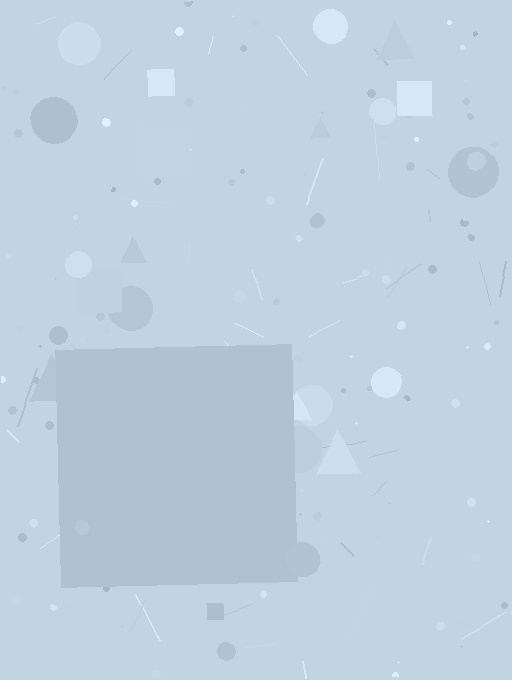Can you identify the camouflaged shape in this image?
The camouflaged shape is a square.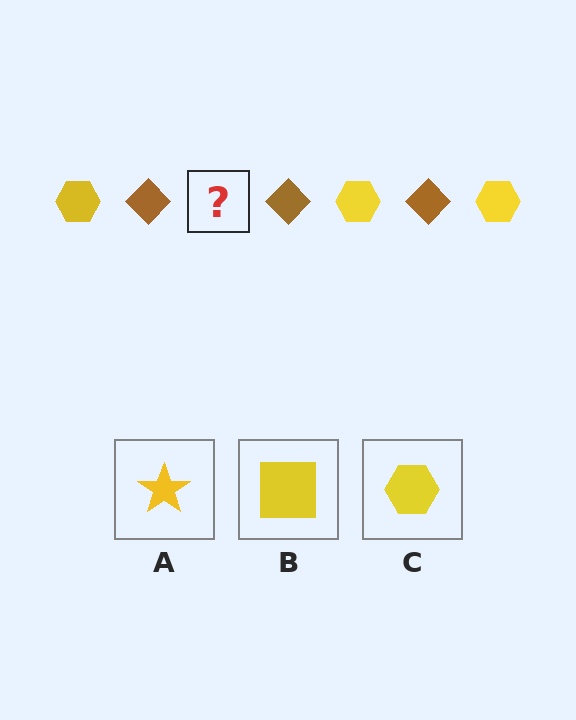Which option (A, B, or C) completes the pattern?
C.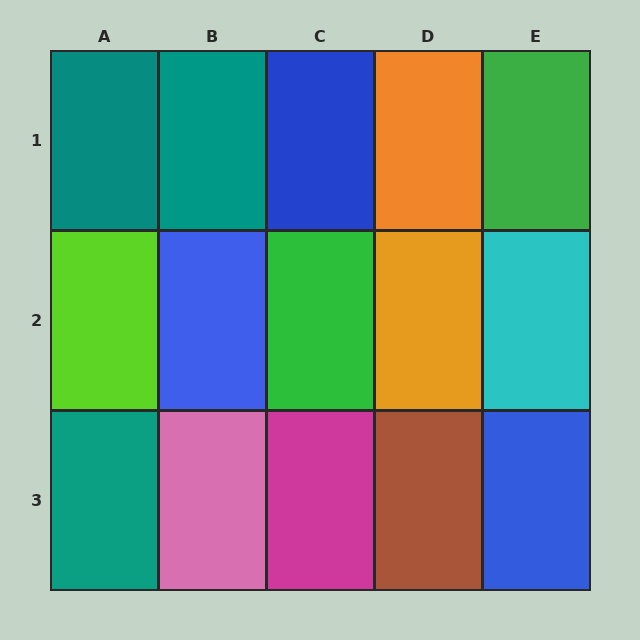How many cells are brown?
1 cell is brown.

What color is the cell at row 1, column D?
Orange.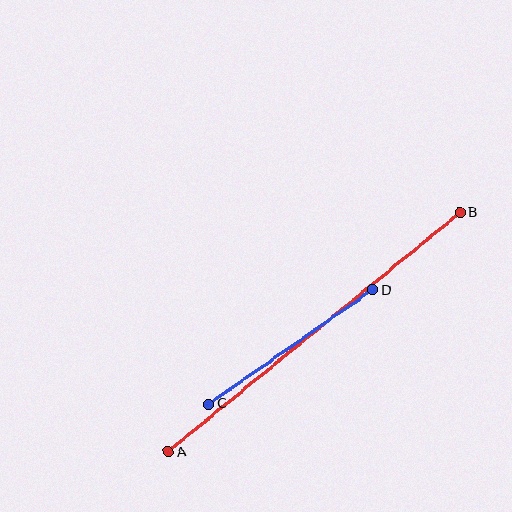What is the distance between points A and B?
The distance is approximately 377 pixels.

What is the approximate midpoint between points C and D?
The midpoint is at approximately (291, 347) pixels.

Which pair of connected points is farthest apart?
Points A and B are farthest apart.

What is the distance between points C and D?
The distance is approximately 200 pixels.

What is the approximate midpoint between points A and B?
The midpoint is at approximately (314, 332) pixels.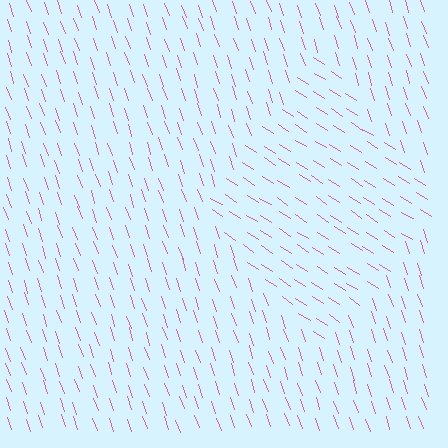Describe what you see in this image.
The image is filled with small pink line segments. A diamond region in the image has lines oriented differently from the surrounding lines, creating a visible texture boundary.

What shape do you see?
I see a diamond.